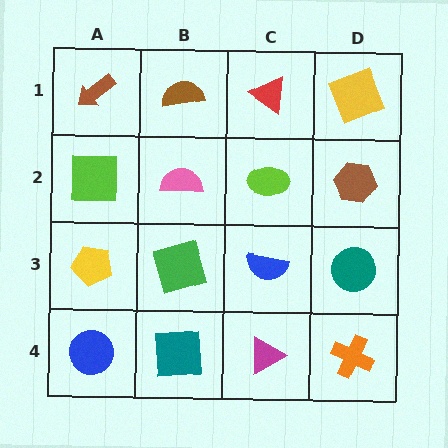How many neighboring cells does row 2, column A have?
3.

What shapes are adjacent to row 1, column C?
A lime ellipse (row 2, column C), a brown semicircle (row 1, column B), a yellow square (row 1, column D).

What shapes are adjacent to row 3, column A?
A lime square (row 2, column A), a blue circle (row 4, column A), a green square (row 3, column B).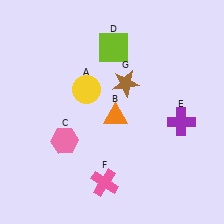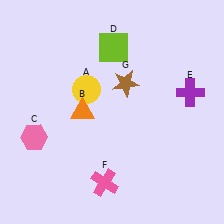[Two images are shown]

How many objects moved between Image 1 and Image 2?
3 objects moved between the two images.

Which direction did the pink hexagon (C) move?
The pink hexagon (C) moved left.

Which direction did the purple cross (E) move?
The purple cross (E) moved up.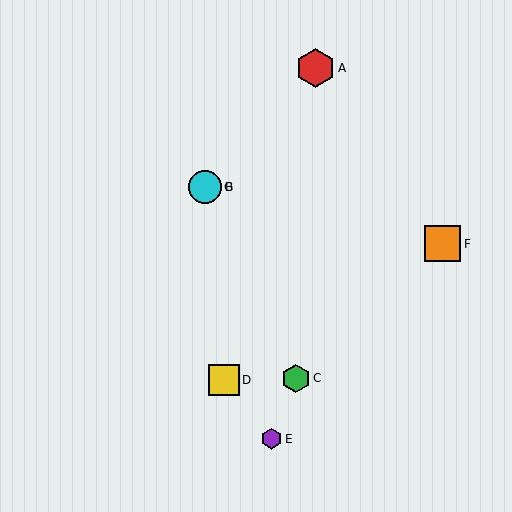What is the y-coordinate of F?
Object F is at y≈244.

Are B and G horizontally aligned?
Yes, both are at y≈187.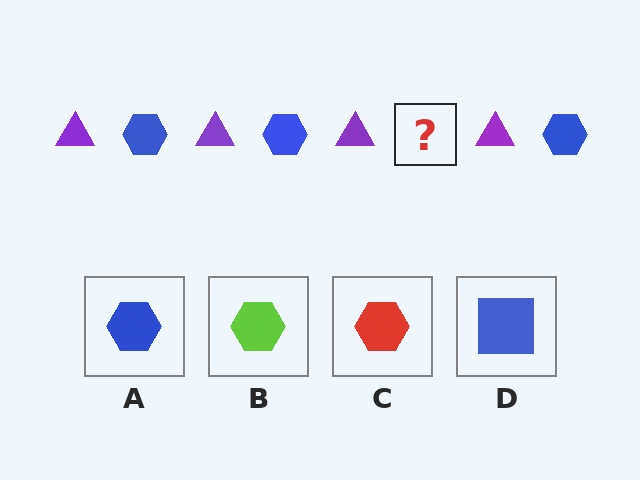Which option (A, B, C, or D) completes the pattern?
A.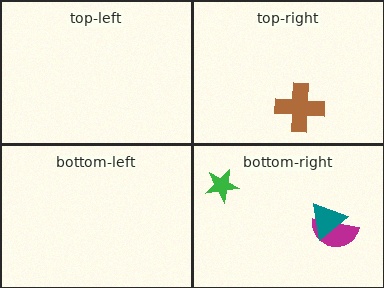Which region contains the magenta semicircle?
The bottom-right region.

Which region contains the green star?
The bottom-right region.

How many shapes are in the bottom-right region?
3.